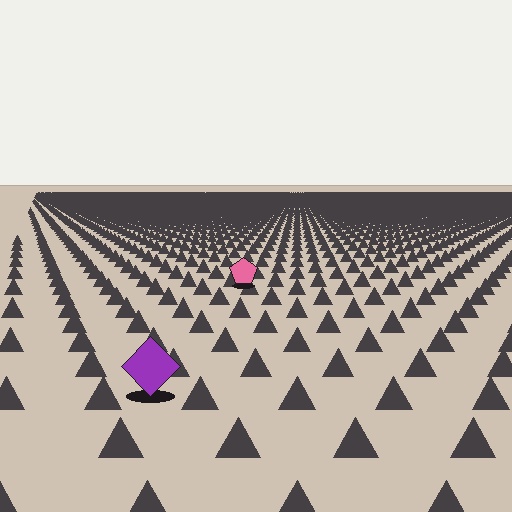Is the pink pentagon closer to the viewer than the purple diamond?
No. The purple diamond is closer — you can tell from the texture gradient: the ground texture is coarser near it.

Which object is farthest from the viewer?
The pink pentagon is farthest from the viewer. It appears smaller and the ground texture around it is denser.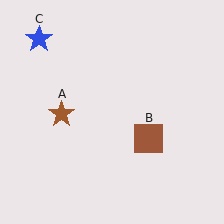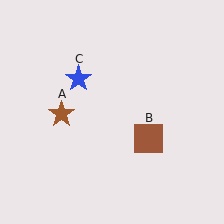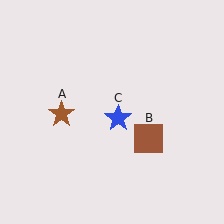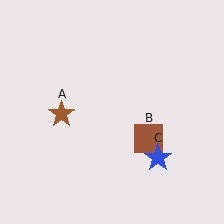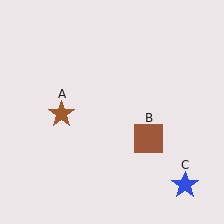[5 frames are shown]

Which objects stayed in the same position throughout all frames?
Brown star (object A) and brown square (object B) remained stationary.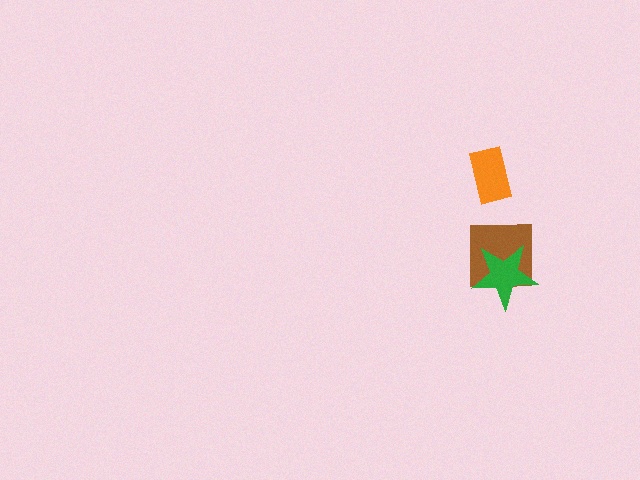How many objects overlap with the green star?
1 object overlaps with the green star.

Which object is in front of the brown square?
The green star is in front of the brown square.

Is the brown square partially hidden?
Yes, it is partially covered by another shape.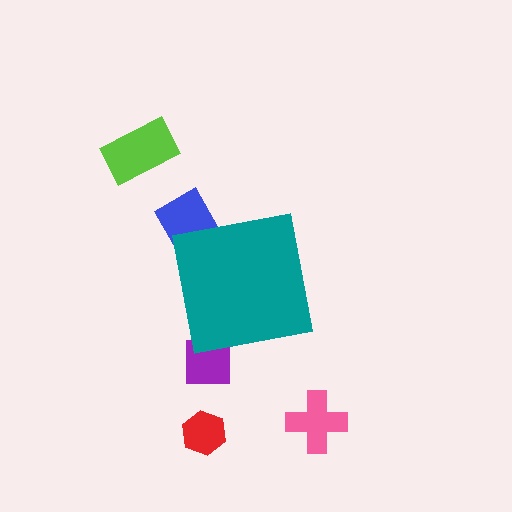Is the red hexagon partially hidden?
No, the red hexagon is fully visible.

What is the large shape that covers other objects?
A teal square.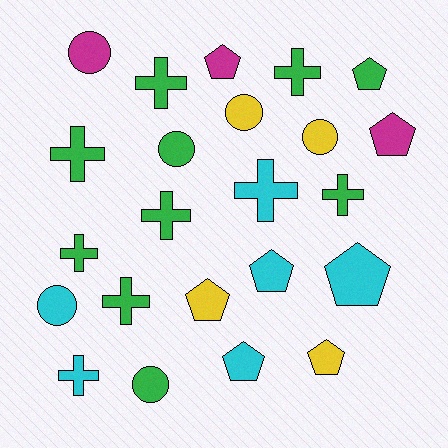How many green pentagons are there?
There is 1 green pentagon.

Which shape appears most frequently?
Cross, with 9 objects.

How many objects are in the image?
There are 23 objects.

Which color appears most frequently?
Green, with 10 objects.